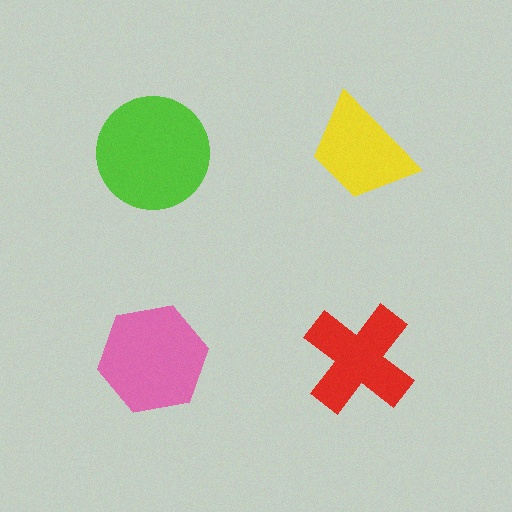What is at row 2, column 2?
A red cross.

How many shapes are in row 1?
2 shapes.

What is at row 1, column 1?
A lime circle.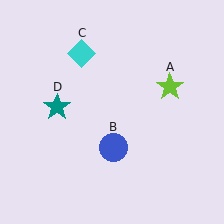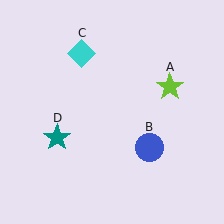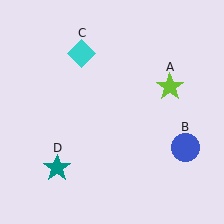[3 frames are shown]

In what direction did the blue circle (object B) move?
The blue circle (object B) moved right.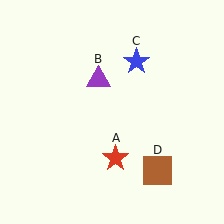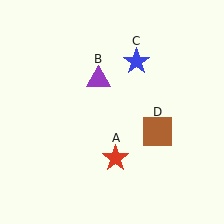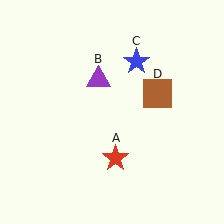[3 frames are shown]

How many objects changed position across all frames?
1 object changed position: brown square (object D).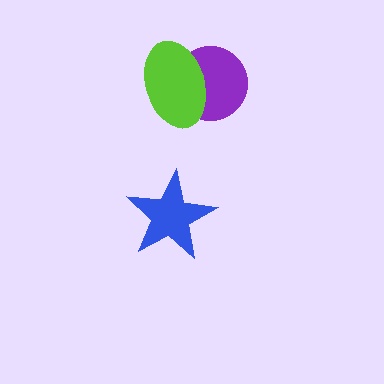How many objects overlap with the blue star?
0 objects overlap with the blue star.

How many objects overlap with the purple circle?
1 object overlaps with the purple circle.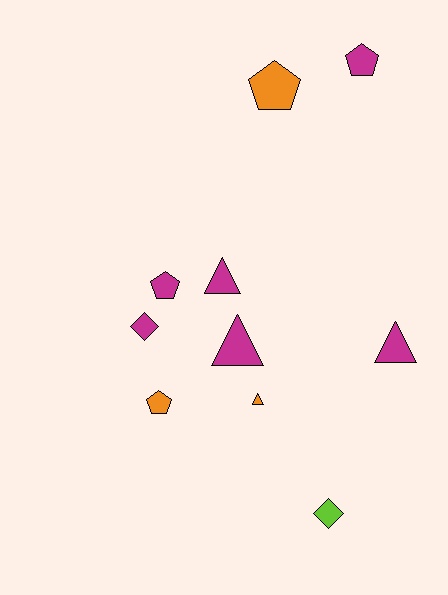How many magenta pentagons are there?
There are 2 magenta pentagons.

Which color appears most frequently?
Magenta, with 6 objects.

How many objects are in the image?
There are 10 objects.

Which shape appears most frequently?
Pentagon, with 4 objects.